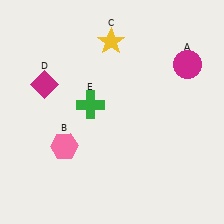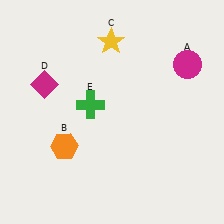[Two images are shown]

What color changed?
The hexagon (B) changed from pink in Image 1 to orange in Image 2.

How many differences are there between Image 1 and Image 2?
There is 1 difference between the two images.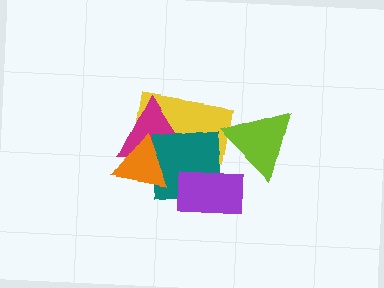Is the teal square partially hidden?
Yes, it is partially covered by another shape.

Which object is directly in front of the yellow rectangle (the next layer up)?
The magenta triangle is directly in front of the yellow rectangle.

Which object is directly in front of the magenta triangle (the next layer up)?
The teal square is directly in front of the magenta triangle.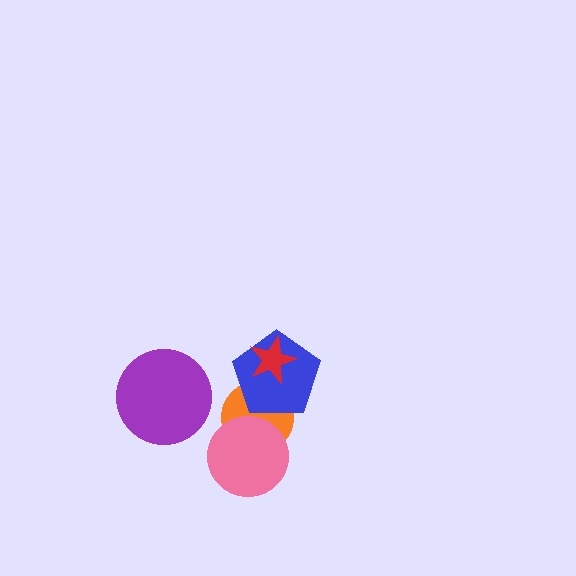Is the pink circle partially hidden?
No, no other shape covers it.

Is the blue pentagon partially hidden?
Yes, it is partially covered by another shape.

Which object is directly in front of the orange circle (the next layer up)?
The pink circle is directly in front of the orange circle.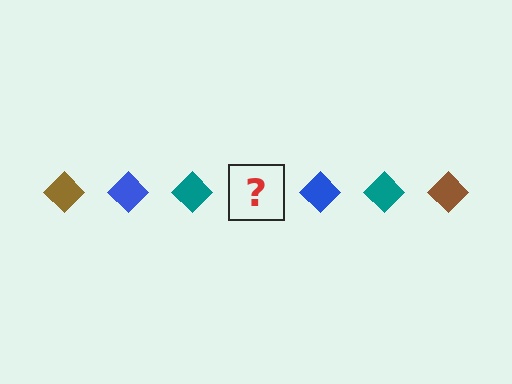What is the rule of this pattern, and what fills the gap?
The rule is that the pattern cycles through brown, blue, teal diamonds. The gap should be filled with a brown diamond.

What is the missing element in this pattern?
The missing element is a brown diamond.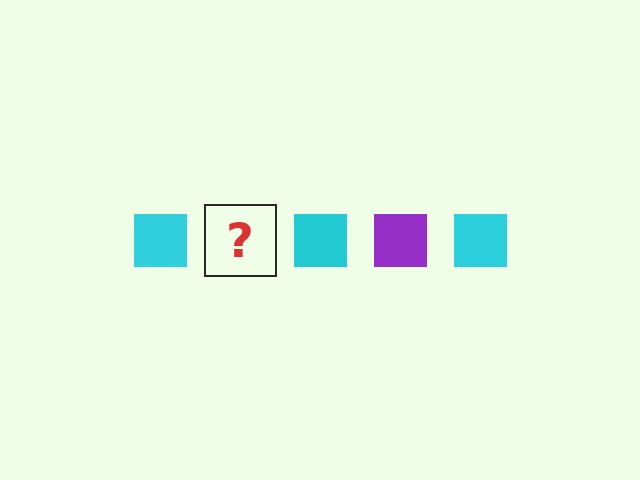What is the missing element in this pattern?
The missing element is a purple square.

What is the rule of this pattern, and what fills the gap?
The rule is that the pattern cycles through cyan, purple squares. The gap should be filled with a purple square.